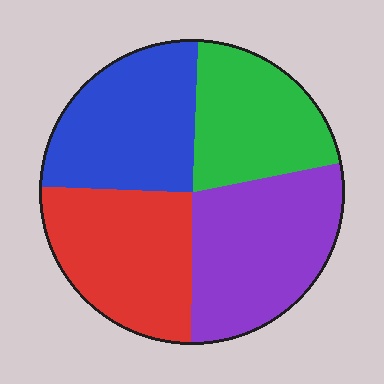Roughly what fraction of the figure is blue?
Blue takes up about one quarter (1/4) of the figure.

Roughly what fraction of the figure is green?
Green takes up about one fifth (1/5) of the figure.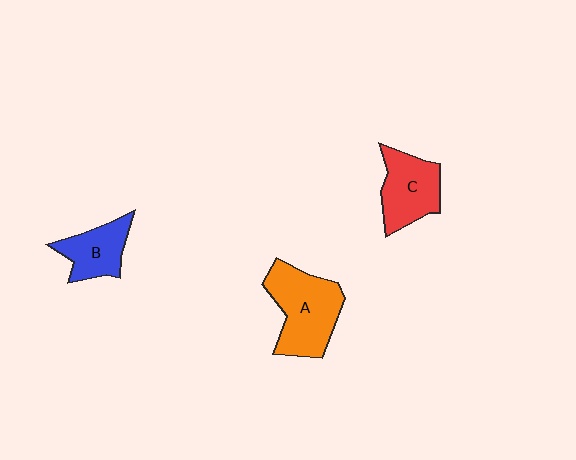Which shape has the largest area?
Shape A (orange).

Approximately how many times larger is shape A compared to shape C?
Approximately 1.3 times.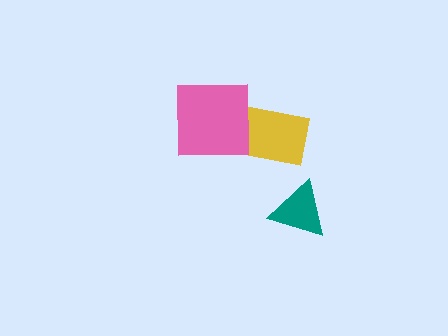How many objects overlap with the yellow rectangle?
1 object overlaps with the yellow rectangle.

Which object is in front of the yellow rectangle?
The pink square is in front of the yellow rectangle.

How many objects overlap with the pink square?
1 object overlaps with the pink square.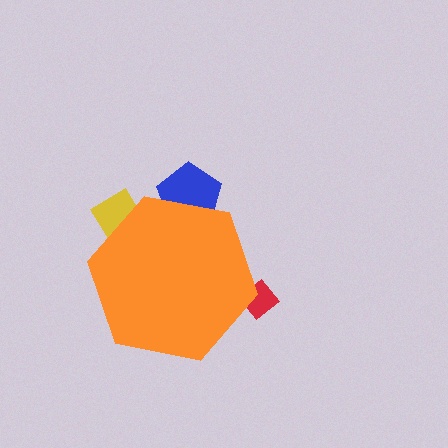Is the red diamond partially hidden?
Yes, the red diamond is partially hidden behind the orange hexagon.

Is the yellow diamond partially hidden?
Yes, the yellow diamond is partially hidden behind the orange hexagon.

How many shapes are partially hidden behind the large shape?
3 shapes are partially hidden.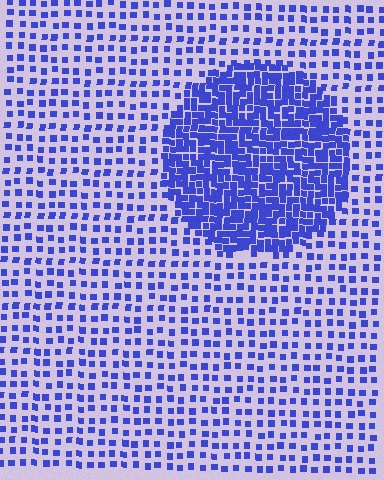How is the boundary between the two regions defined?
The boundary is defined by a change in element density (approximately 2.6x ratio). All elements are the same color, size, and shape.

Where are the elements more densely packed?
The elements are more densely packed inside the circle boundary.